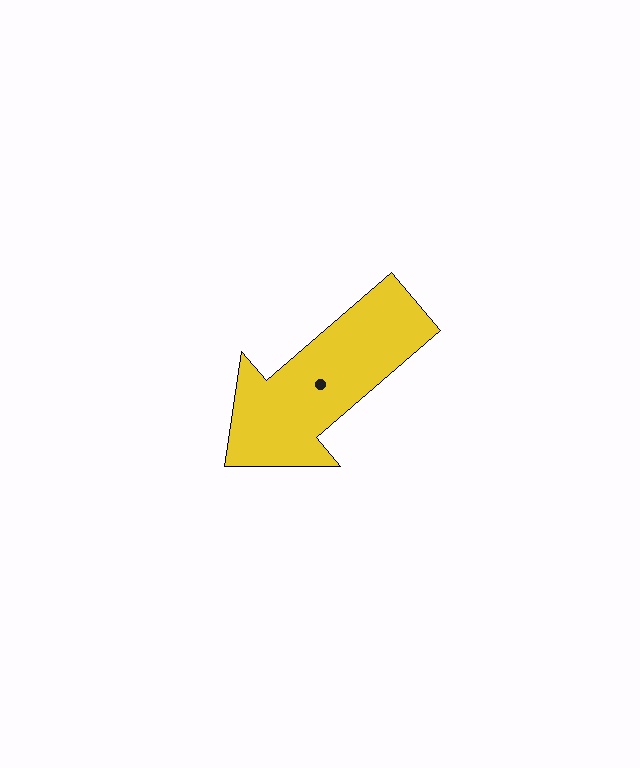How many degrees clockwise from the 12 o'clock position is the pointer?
Approximately 229 degrees.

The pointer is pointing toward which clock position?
Roughly 8 o'clock.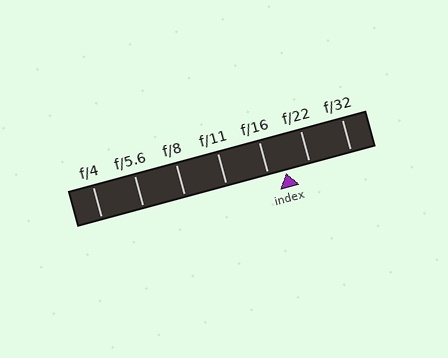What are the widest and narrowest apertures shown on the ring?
The widest aperture shown is f/4 and the narrowest is f/32.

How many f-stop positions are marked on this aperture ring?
There are 7 f-stop positions marked.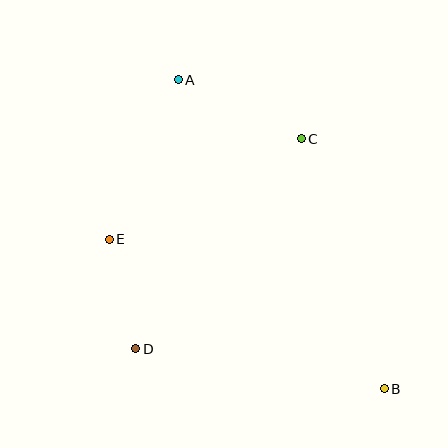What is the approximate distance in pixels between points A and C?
The distance between A and C is approximately 136 pixels.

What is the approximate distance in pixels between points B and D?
The distance between B and D is approximately 251 pixels.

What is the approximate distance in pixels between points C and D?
The distance between C and D is approximately 267 pixels.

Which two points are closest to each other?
Points D and E are closest to each other.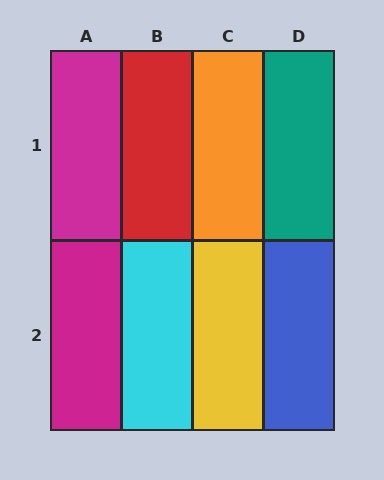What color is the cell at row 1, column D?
Teal.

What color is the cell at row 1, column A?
Magenta.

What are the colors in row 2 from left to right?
Magenta, cyan, yellow, blue.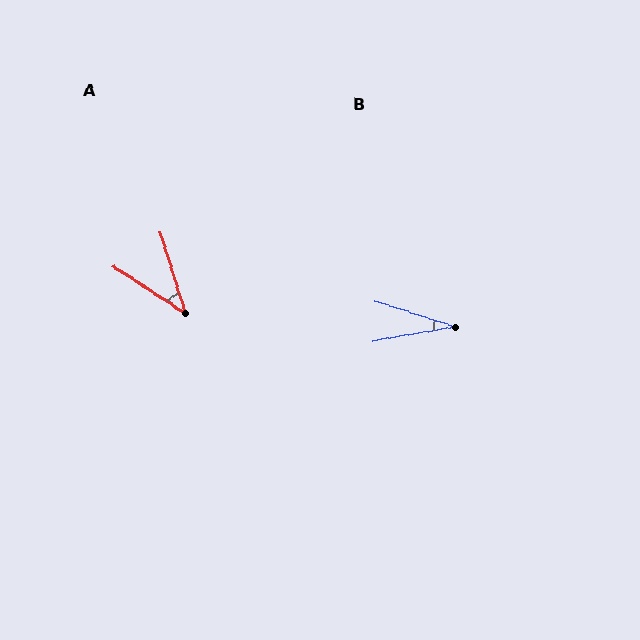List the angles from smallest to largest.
B (27°), A (39°).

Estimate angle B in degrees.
Approximately 27 degrees.